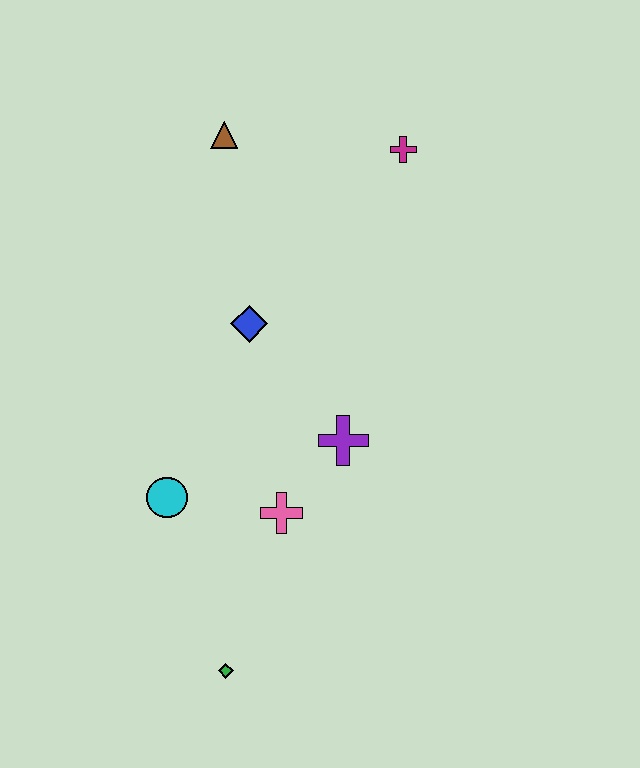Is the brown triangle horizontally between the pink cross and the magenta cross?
No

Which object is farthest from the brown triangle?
The green diamond is farthest from the brown triangle.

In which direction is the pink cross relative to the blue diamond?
The pink cross is below the blue diamond.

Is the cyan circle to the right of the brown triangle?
No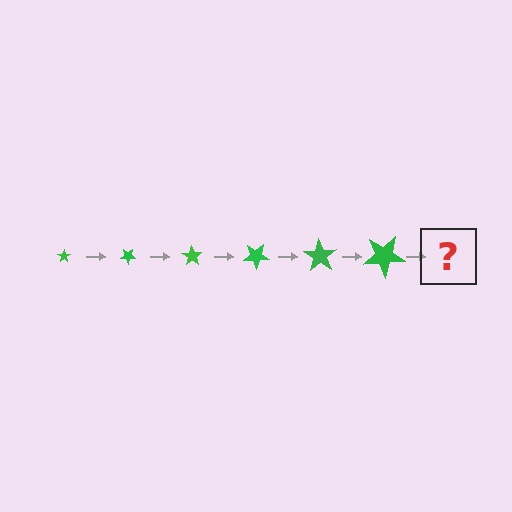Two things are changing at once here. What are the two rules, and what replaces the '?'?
The two rules are that the star grows larger each step and it rotates 35 degrees each step. The '?' should be a star, larger than the previous one and rotated 210 degrees from the start.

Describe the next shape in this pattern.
It should be a star, larger than the previous one and rotated 210 degrees from the start.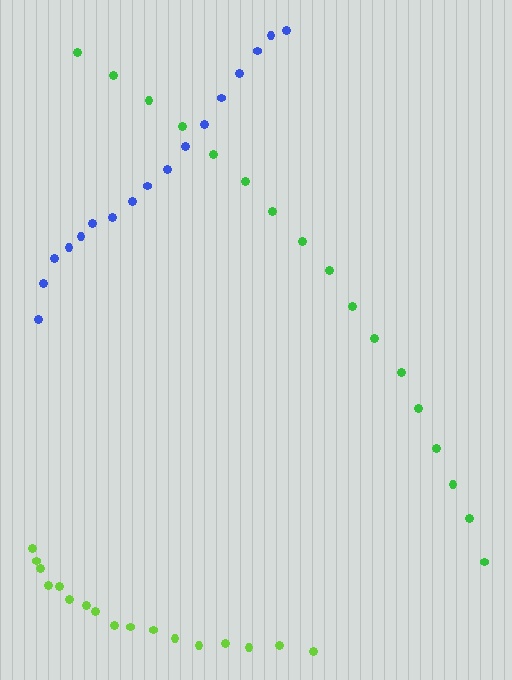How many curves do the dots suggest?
There are 3 distinct paths.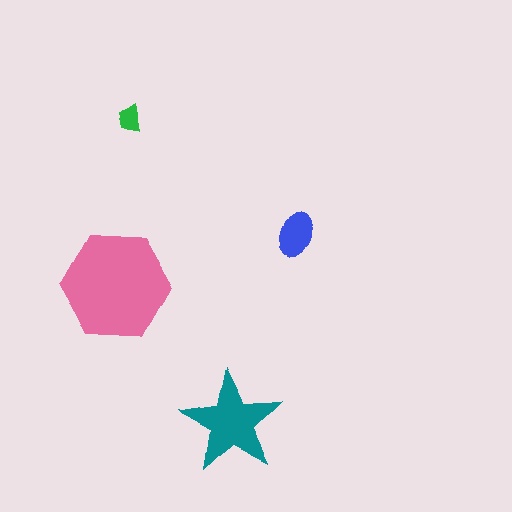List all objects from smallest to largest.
The green trapezoid, the blue ellipse, the teal star, the pink hexagon.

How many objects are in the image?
There are 4 objects in the image.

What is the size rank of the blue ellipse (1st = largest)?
3rd.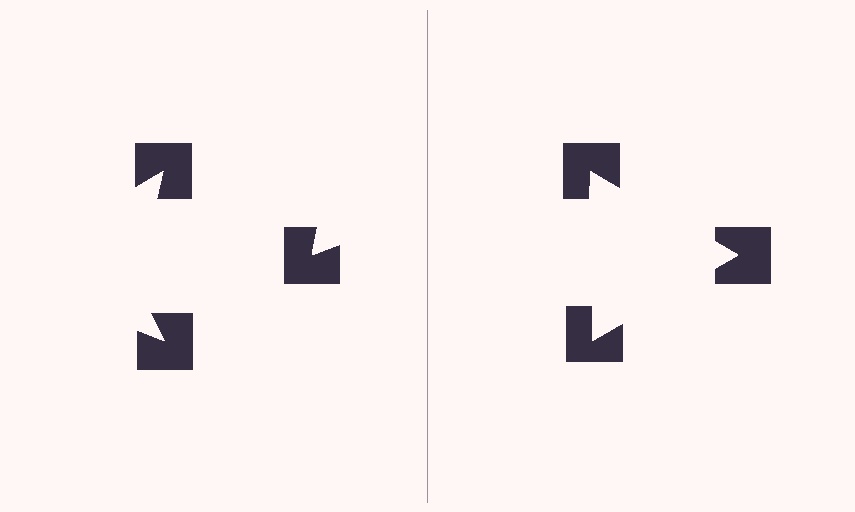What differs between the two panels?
The notched squares are positioned identically on both sides; only the wedge orientations differ. On the right they align to a triangle; on the left they are misaligned.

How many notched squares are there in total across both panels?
6 — 3 on each side.